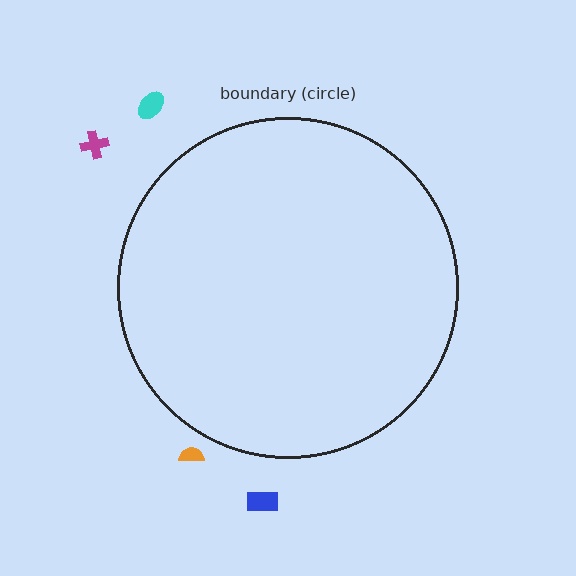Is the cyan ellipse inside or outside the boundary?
Outside.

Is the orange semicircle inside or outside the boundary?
Outside.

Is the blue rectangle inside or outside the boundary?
Outside.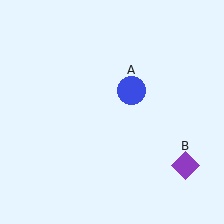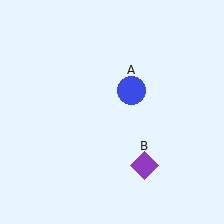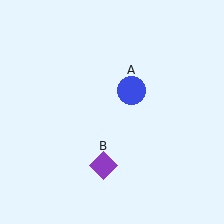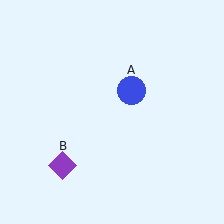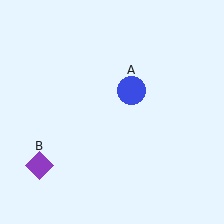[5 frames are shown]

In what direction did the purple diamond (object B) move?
The purple diamond (object B) moved left.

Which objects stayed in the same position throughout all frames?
Blue circle (object A) remained stationary.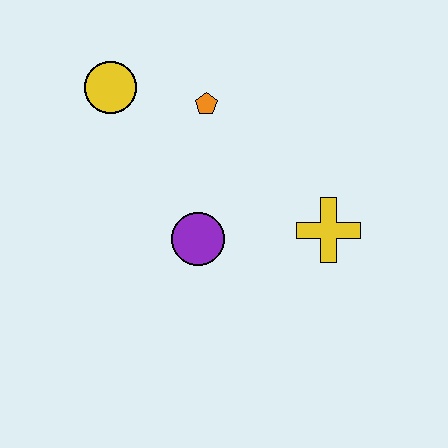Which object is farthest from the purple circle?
The yellow circle is farthest from the purple circle.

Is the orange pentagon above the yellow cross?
Yes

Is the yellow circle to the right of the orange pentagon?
No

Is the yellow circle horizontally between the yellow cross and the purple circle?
No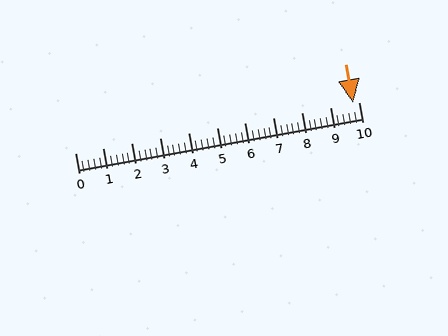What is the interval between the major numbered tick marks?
The major tick marks are spaced 1 units apart.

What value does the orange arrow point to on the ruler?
The orange arrow points to approximately 9.8.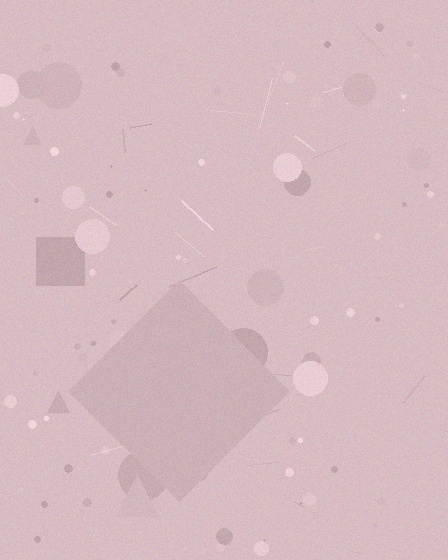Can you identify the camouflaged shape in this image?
The camouflaged shape is a diamond.